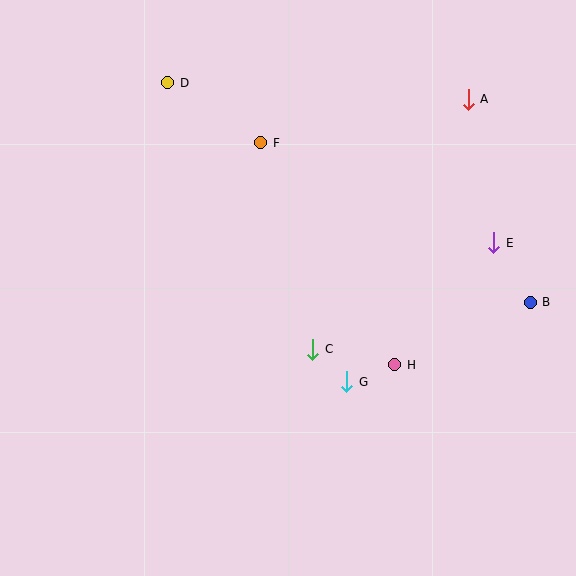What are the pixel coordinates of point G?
Point G is at (346, 382).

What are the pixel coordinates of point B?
Point B is at (530, 302).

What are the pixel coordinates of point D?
Point D is at (168, 83).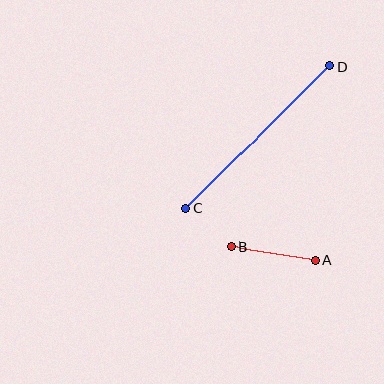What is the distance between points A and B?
The distance is approximately 85 pixels.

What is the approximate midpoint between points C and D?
The midpoint is at approximately (258, 137) pixels.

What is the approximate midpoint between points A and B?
The midpoint is at approximately (274, 254) pixels.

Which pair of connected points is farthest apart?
Points C and D are farthest apart.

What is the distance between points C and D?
The distance is approximately 203 pixels.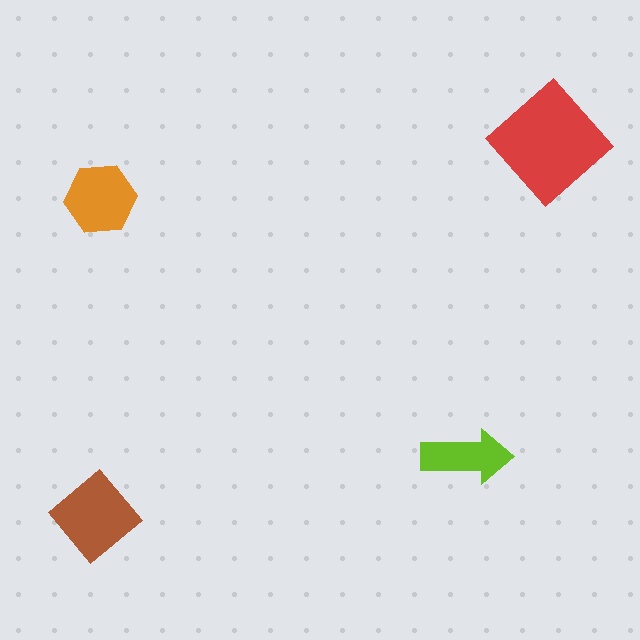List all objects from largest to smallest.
The red diamond, the brown diamond, the orange hexagon, the lime arrow.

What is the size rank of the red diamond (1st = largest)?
1st.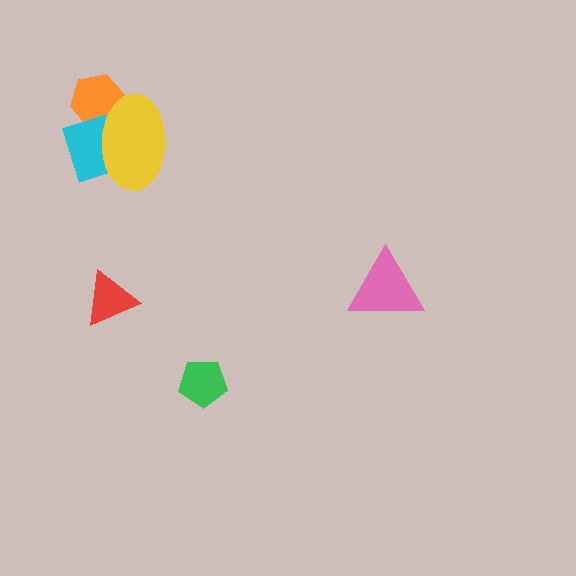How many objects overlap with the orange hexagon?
2 objects overlap with the orange hexagon.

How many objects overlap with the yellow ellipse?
2 objects overlap with the yellow ellipse.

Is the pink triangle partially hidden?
No, no other shape covers it.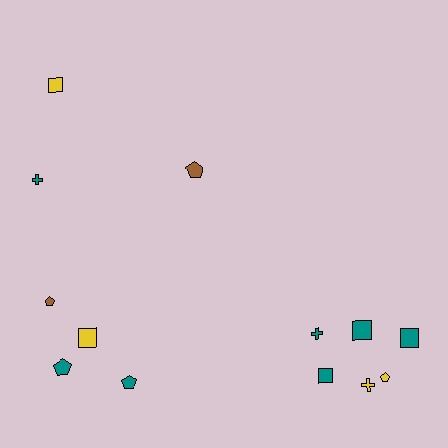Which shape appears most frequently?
Pentagon, with 5 objects.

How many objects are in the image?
There are 13 objects.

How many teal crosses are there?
There are 2 teal crosses.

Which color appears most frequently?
Teal, with 7 objects.